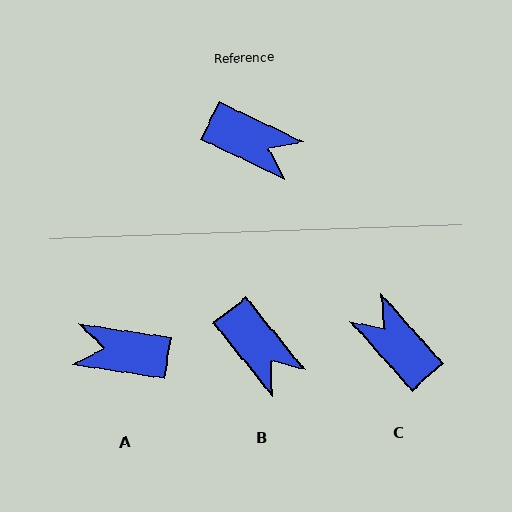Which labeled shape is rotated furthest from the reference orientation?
A, about 163 degrees away.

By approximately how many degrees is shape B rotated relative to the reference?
Approximately 26 degrees clockwise.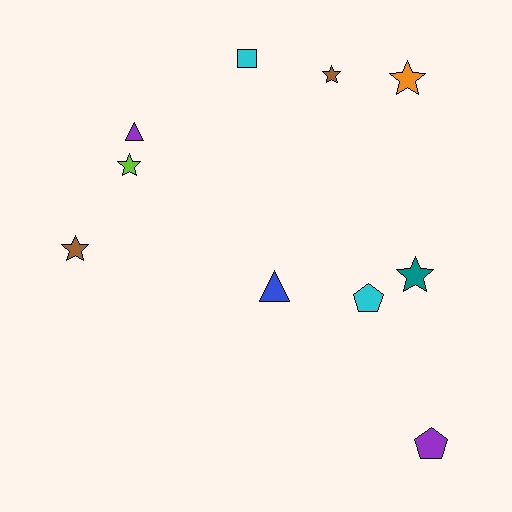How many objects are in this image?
There are 10 objects.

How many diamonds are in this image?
There are no diamonds.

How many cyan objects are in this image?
There are 2 cyan objects.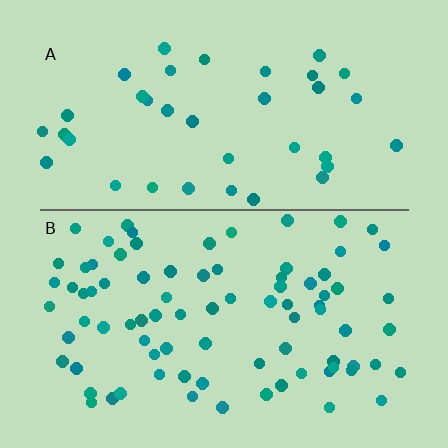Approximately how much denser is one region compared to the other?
Approximately 2.2× — region B over region A.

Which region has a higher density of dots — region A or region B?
B (the bottom).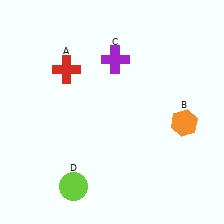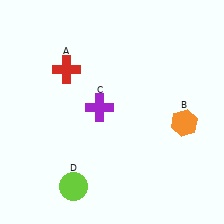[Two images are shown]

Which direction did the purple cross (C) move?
The purple cross (C) moved down.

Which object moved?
The purple cross (C) moved down.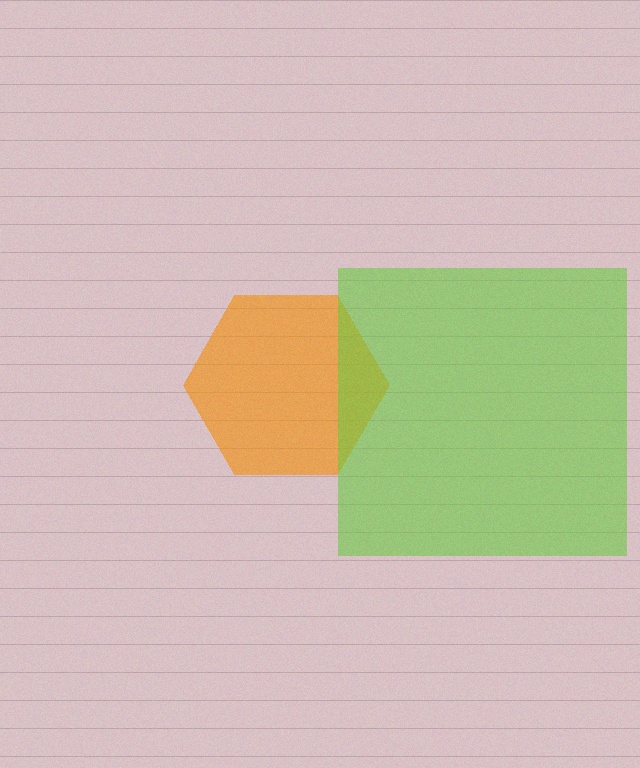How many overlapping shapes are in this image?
There are 2 overlapping shapes in the image.